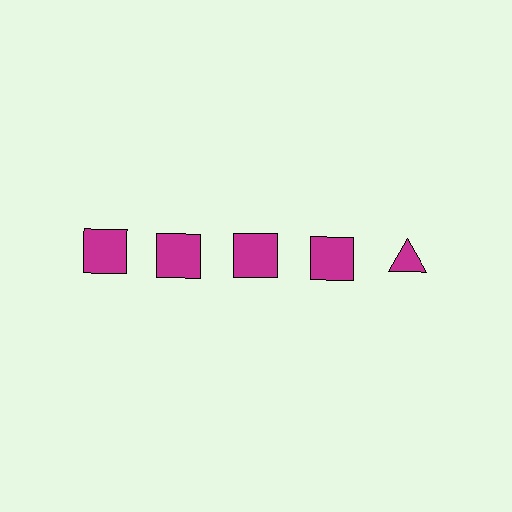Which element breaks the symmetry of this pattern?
The magenta triangle in the top row, rightmost column breaks the symmetry. All other shapes are magenta squares.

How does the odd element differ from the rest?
It has a different shape: triangle instead of square.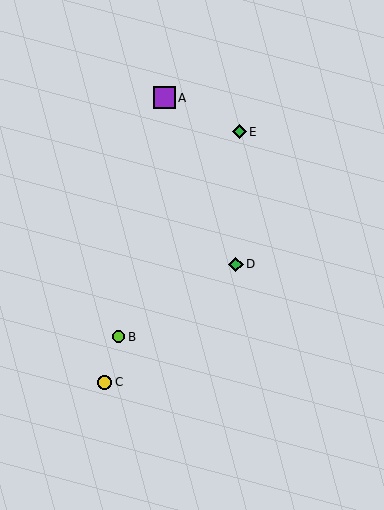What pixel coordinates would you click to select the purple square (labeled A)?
Click at (164, 98) to select the purple square A.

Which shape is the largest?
The purple square (labeled A) is the largest.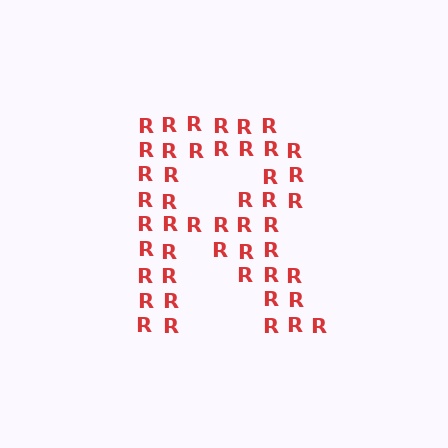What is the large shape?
The large shape is the letter R.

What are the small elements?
The small elements are letter R's.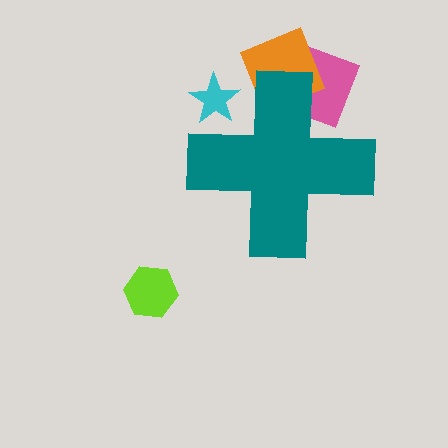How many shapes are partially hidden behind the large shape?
3 shapes are partially hidden.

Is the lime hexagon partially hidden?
No, the lime hexagon is fully visible.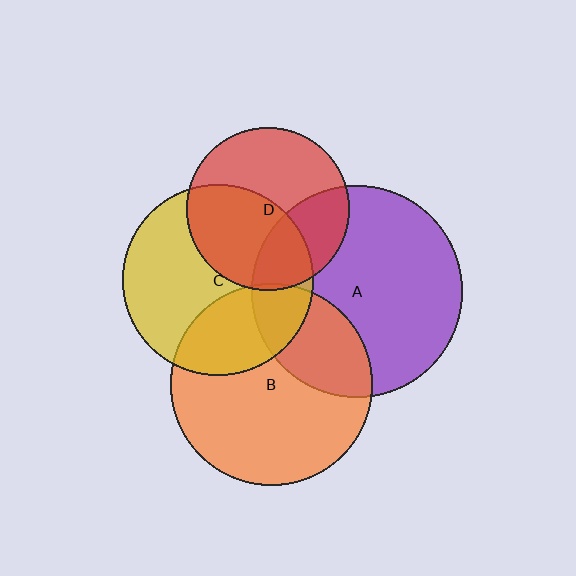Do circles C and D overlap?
Yes.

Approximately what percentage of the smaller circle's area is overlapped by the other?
Approximately 45%.